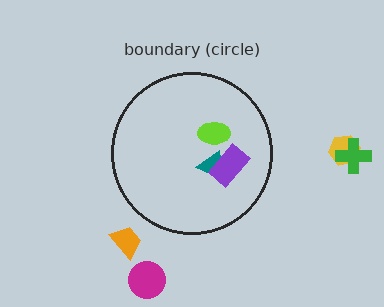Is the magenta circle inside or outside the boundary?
Outside.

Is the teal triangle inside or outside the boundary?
Inside.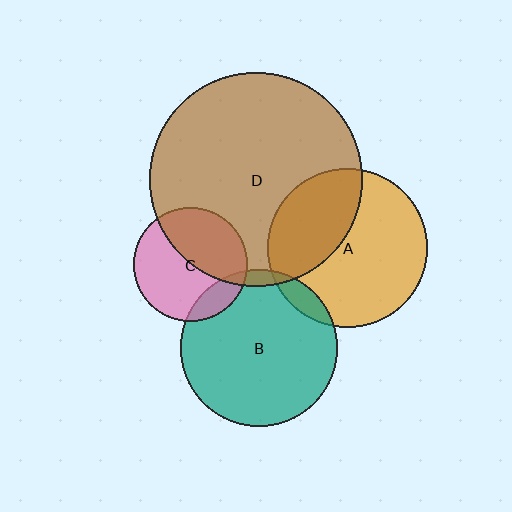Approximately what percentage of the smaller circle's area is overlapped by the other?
Approximately 45%.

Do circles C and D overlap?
Yes.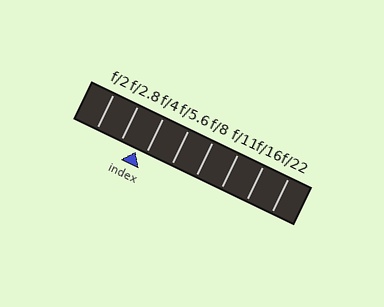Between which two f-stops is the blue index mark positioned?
The index mark is between f/2.8 and f/4.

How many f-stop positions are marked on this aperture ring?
There are 8 f-stop positions marked.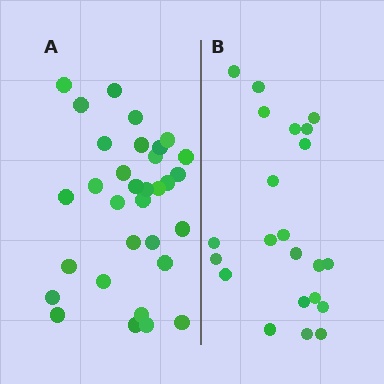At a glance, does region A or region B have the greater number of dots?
Region A (the left region) has more dots.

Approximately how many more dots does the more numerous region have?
Region A has roughly 10 or so more dots than region B.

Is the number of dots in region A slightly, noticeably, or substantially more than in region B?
Region A has substantially more. The ratio is roughly 1.5 to 1.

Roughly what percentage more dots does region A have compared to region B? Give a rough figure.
About 45% more.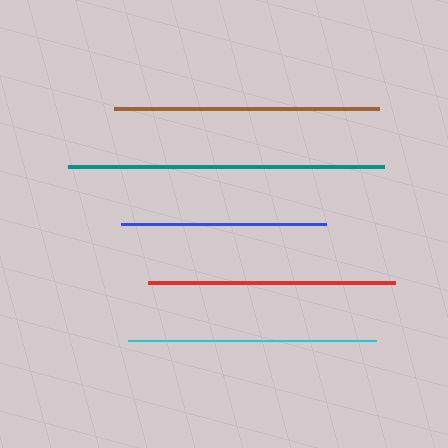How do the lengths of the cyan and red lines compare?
The cyan and red lines are approximately the same length.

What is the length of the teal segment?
The teal segment is approximately 316 pixels long.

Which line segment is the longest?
The teal line is the longest at approximately 316 pixels.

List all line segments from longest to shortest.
From longest to shortest: teal, brown, cyan, red, blue.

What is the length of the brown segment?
The brown segment is approximately 265 pixels long.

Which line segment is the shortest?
The blue line is the shortest at approximately 205 pixels.